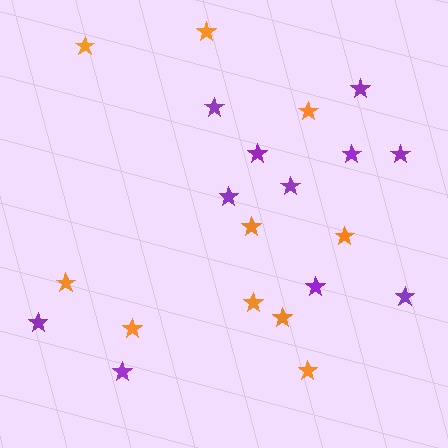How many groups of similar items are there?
There are 2 groups: one group of purple stars (11) and one group of orange stars (10).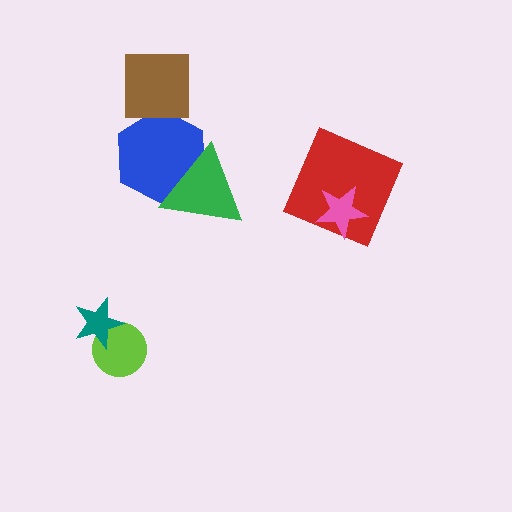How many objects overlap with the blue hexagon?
2 objects overlap with the blue hexagon.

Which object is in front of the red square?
The pink star is in front of the red square.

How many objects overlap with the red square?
1 object overlaps with the red square.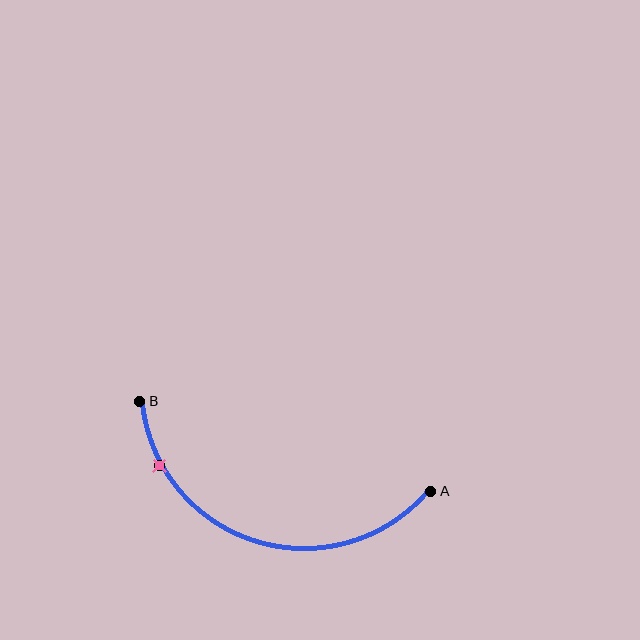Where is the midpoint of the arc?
The arc midpoint is the point on the curve farthest from the straight line joining A and B. It sits below that line.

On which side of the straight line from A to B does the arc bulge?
The arc bulges below the straight line connecting A and B.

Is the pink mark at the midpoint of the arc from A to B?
No. The pink mark lies on the arc but is closer to endpoint B. The arc midpoint would be at the point on the curve equidistant along the arc from both A and B.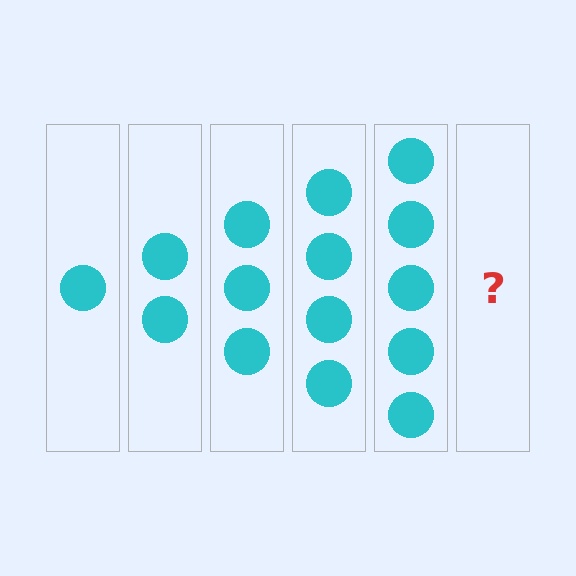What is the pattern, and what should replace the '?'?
The pattern is that each step adds one more circle. The '?' should be 6 circles.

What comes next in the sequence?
The next element should be 6 circles.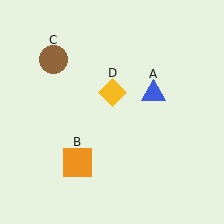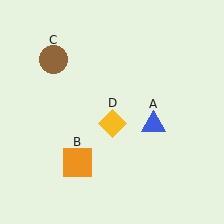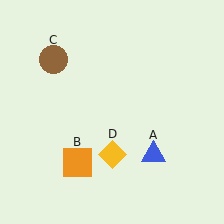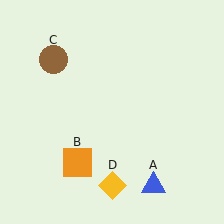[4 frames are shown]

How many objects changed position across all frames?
2 objects changed position: blue triangle (object A), yellow diamond (object D).